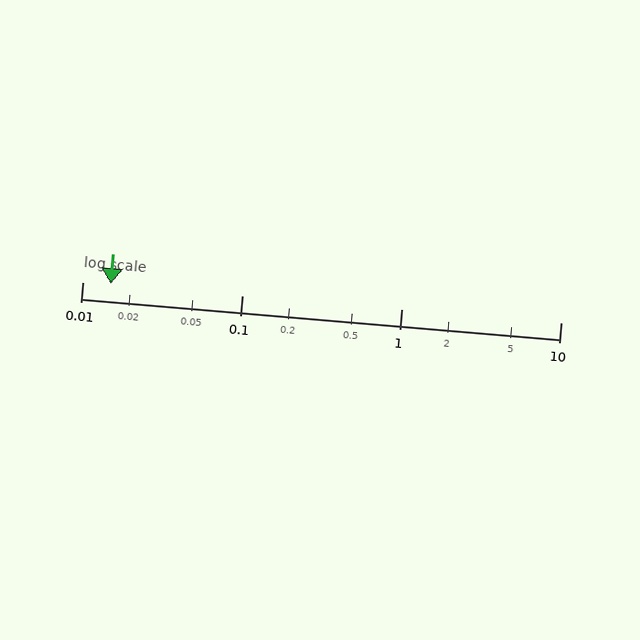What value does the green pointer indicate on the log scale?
The pointer indicates approximately 0.015.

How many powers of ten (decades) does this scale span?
The scale spans 3 decades, from 0.01 to 10.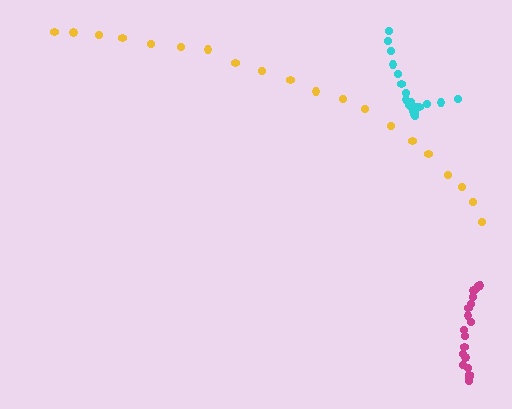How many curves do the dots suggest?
There are 3 distinct paths.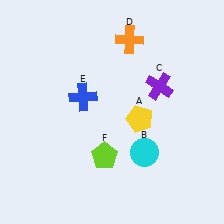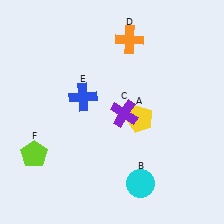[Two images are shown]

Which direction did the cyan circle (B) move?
The cyan circle (B) moved down.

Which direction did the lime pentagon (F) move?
The lime pentagon (F) moved left.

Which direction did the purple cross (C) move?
The purple cross (C) moved left.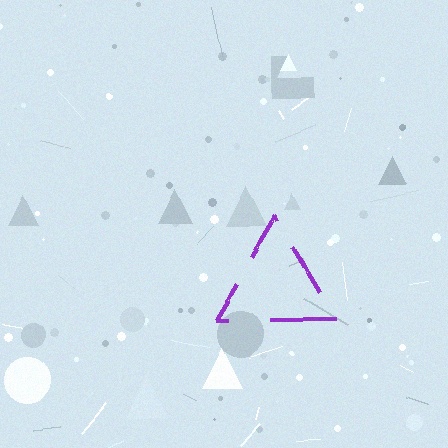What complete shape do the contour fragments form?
The contour fragments form a triangle.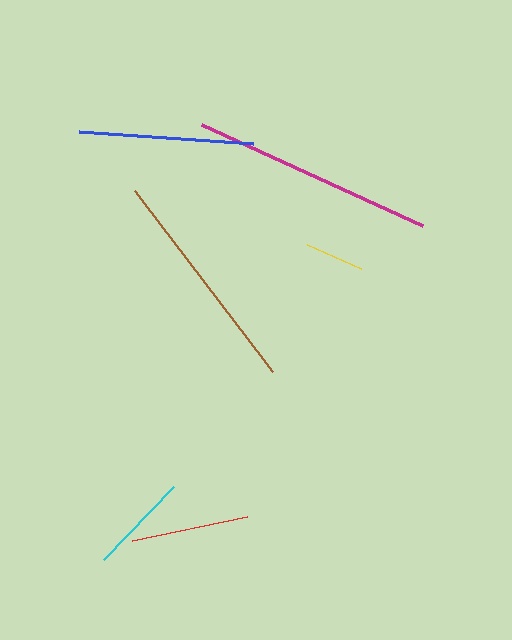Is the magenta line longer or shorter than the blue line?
The magenta line is longer than the blue line.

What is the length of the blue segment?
The blue segment is approximately 175 pixels long.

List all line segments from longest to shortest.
From longest to shortest: magenta, brown, blue, red, cyan, yellow.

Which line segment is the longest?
The magenta line is the longest at approximately 244 pixels.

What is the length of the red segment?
The red segment is approximately 117 pixels long.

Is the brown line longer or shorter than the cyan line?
The brown line is longer than the cyan line.